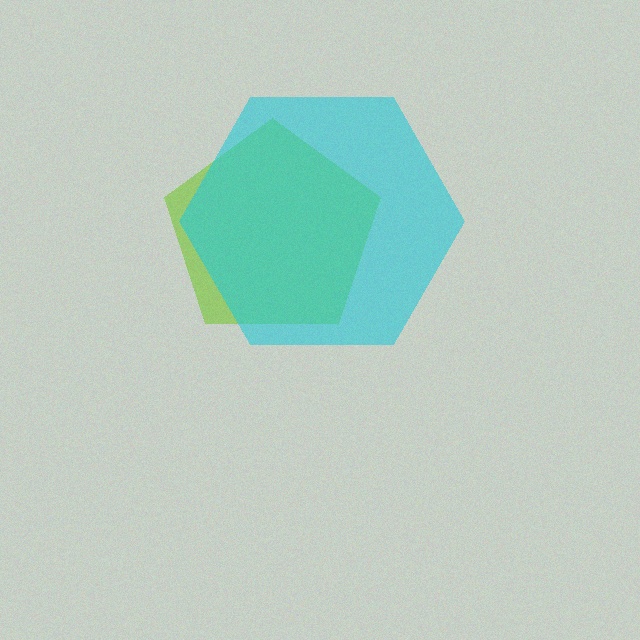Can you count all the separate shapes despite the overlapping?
Yes, there are 2 separate shapes.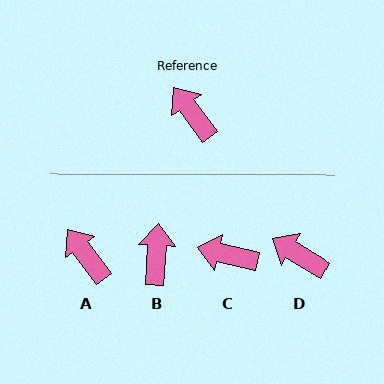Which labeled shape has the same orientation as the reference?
A.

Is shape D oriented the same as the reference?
No, it is off by about 23 degrees.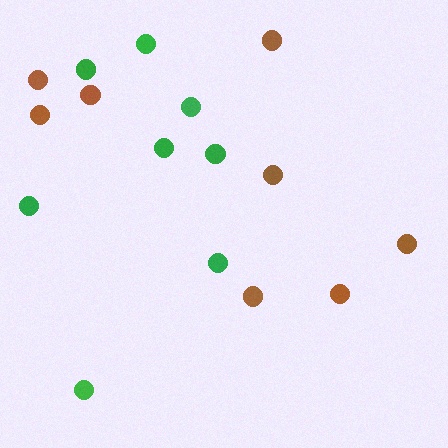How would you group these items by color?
There are 2 groups: one group of green circles (8) and one group of brown circles (8).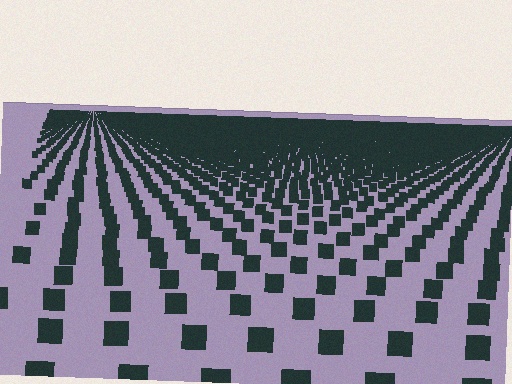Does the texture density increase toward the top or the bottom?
Density increases toward the top.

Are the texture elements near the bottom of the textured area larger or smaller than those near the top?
Larger. Near the bottom, elements are closer to the viewer and appear at a bigger on-screen size.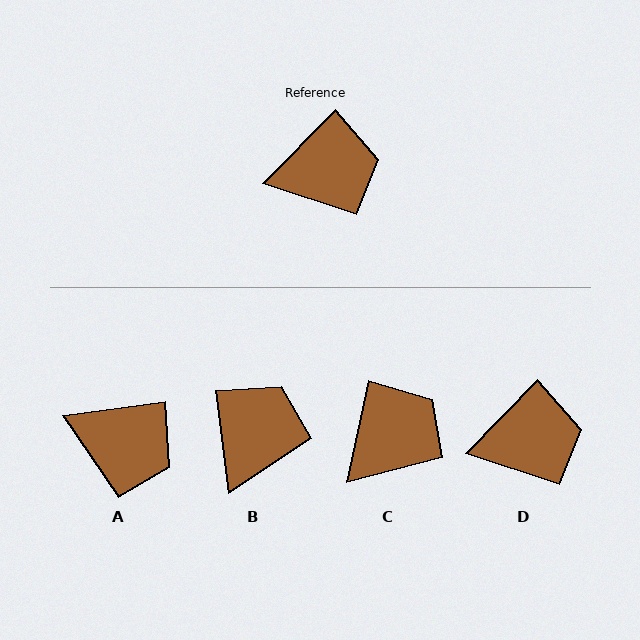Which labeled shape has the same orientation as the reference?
D.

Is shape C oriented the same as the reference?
No, it is off by about 32 degrees.